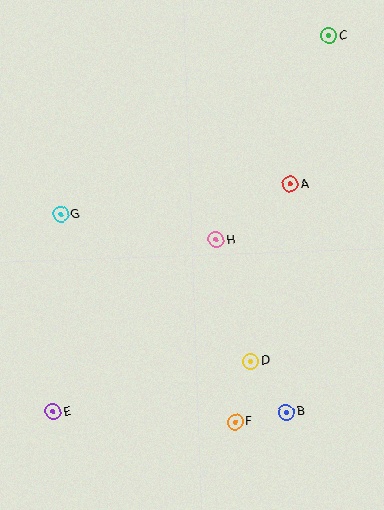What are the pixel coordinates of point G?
Point G is at (61, 215).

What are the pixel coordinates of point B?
Point B is at (286, 412).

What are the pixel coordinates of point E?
Point E is at (53, 412).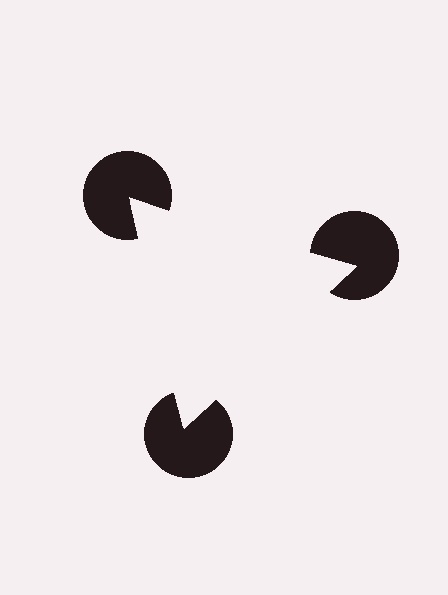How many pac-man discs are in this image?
There are 3 — one at each vertex of the illusory triangle.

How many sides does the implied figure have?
3 sides.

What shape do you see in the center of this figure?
An illusory triangle — its edges are inferred from the aligned wedge cuts in the pac-man discs, not physically drawn.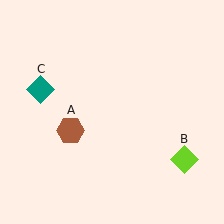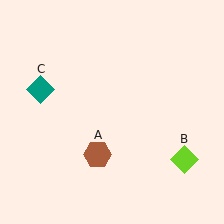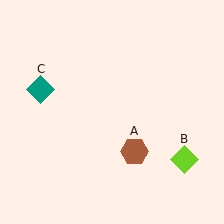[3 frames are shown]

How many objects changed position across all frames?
1 object changed position: brown hexagon (object A).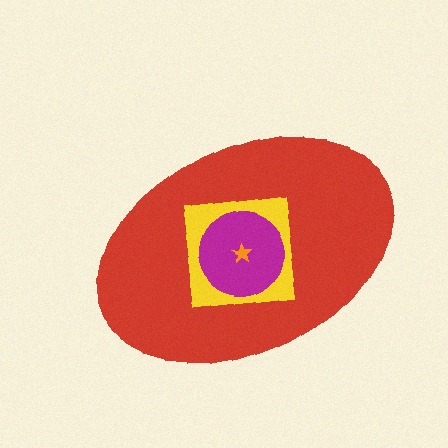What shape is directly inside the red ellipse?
The yellow square.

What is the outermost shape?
The red ellipse.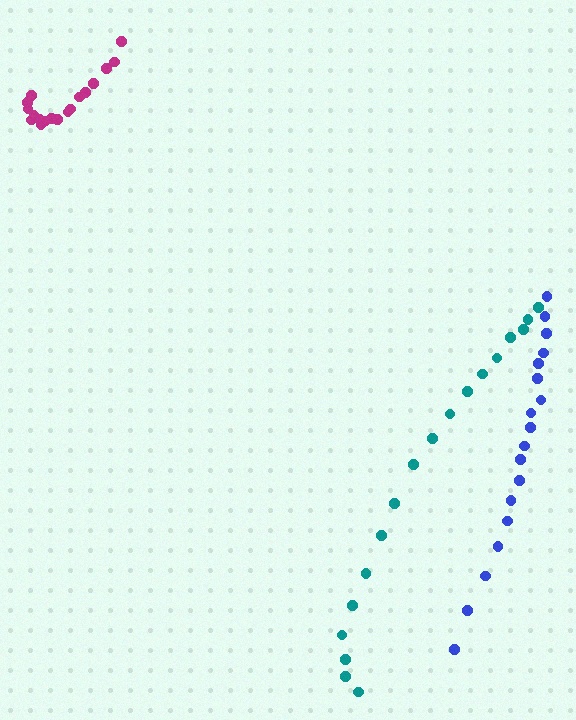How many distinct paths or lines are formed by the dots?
There are 3 distinct paths.